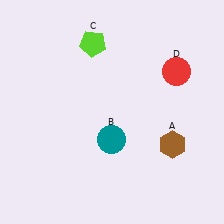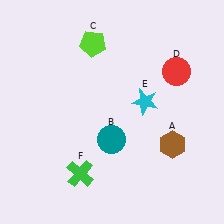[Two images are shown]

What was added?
A cyan star (E), a green cross (F) were added in Image 2.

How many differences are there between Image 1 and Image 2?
There are 2 differences between the two images.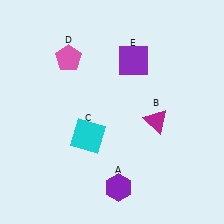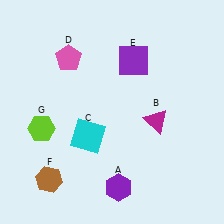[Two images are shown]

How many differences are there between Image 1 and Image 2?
There are 2 differences between the two images.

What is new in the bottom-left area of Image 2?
A lime hexagon (G) was added in the bottom-left area of Image 2.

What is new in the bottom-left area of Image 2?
A brown hexagon (F) was added in the bottom-left area of Image 2.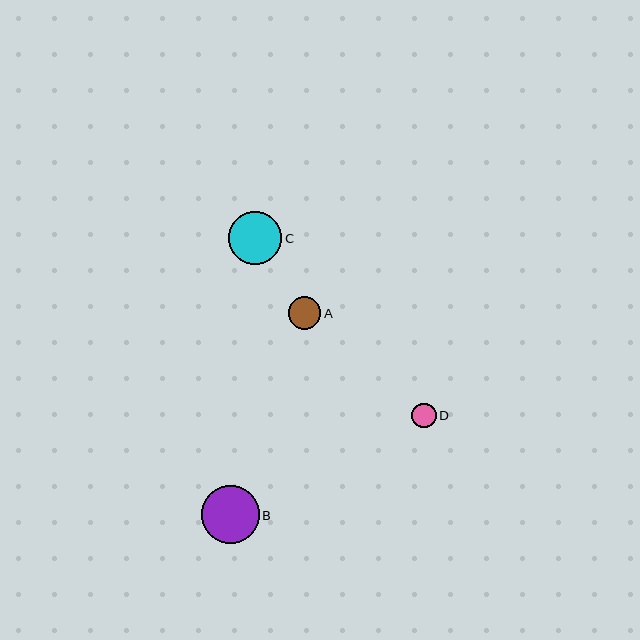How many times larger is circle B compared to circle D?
Circle B is approximately 2.4 times the size of circle D.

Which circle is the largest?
Circle B is the largest with a size of approximately 58 pixels.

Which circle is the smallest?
Circle D is the smallest with a size of approximately 24 pixels.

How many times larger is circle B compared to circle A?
Circle B is approximately 1.8 times the size of circle A.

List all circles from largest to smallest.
From largest to smallest: B, C, A, D.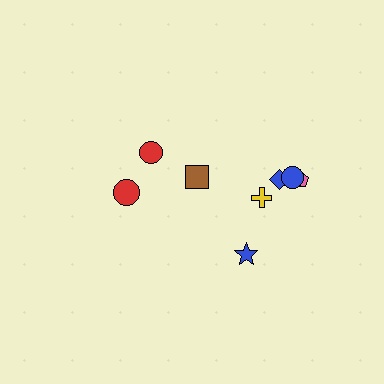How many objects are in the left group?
There are 3 objects.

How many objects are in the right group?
There are 5 objects.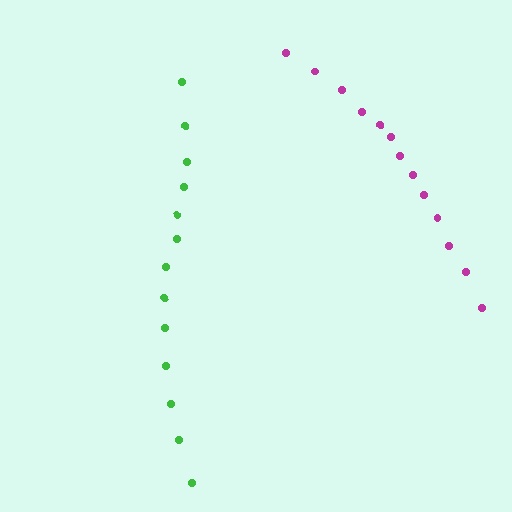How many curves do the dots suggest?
There are 2 distinct paths.